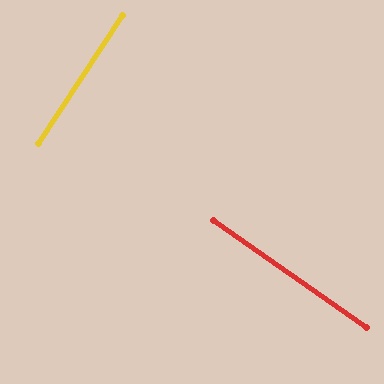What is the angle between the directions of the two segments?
Approximately 88 degrees.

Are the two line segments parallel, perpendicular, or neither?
Perpendicular — they meet at approximately 88°.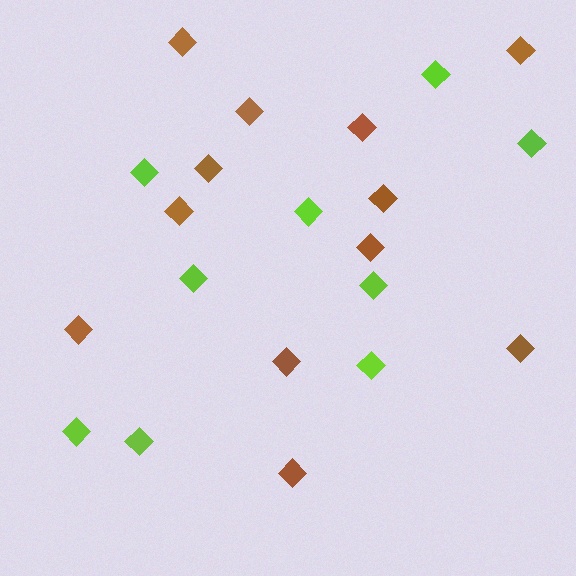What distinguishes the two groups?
There are 2 groups: one group of lime diamonds (9) and one group of brown diamonds (12).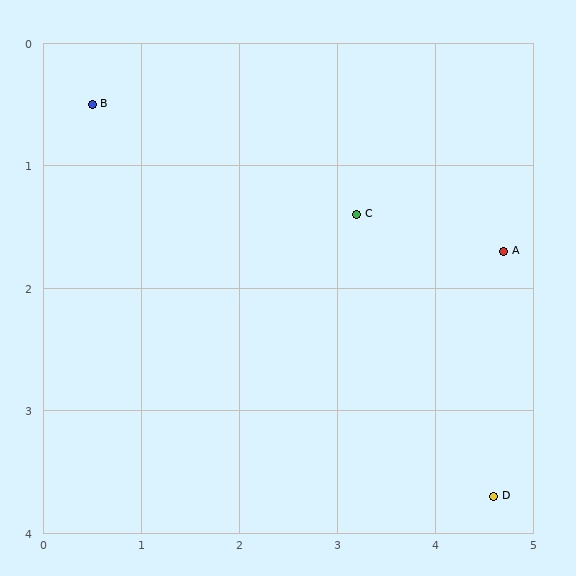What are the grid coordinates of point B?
Point B is at approximately (0.5, 0.5).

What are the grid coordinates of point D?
Point D is at approximately (4.6, 3.7).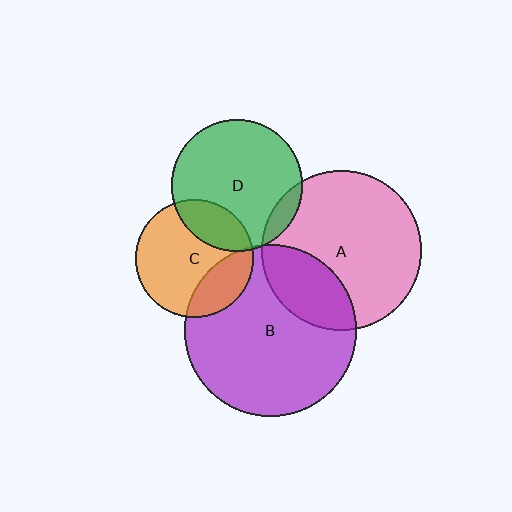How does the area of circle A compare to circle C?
Approximately 1.8 times.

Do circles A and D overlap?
Yes.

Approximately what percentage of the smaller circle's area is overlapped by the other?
Approximately 10%.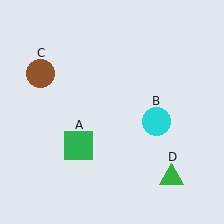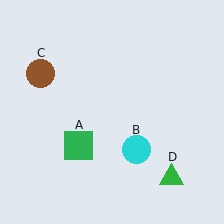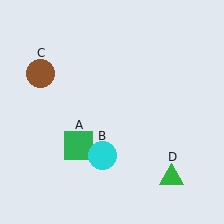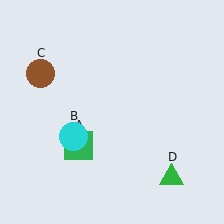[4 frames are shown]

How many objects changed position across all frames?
1 object changed position: cyan circle (object B).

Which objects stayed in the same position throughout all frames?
Green square (object A) and brown circle (object C) and green triangle (object D) remained stationary.